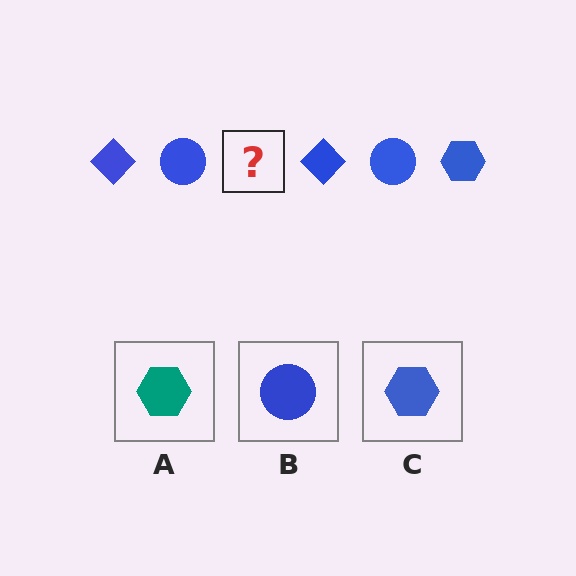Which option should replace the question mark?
Option C.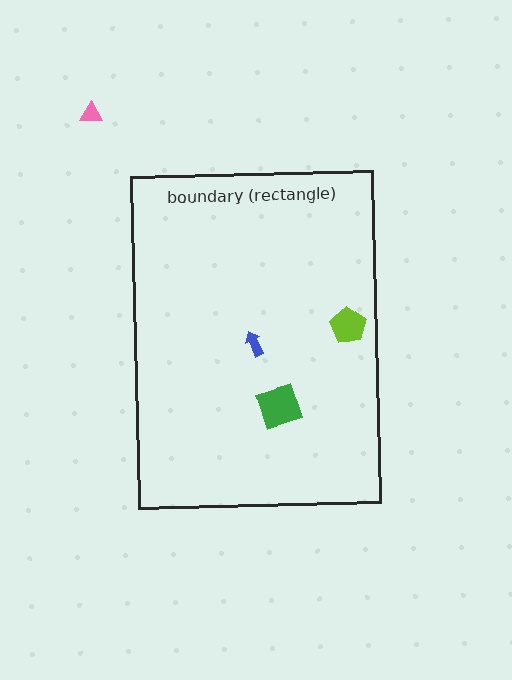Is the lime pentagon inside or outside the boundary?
Inside.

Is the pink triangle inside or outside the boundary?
Outside.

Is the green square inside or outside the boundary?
Inside.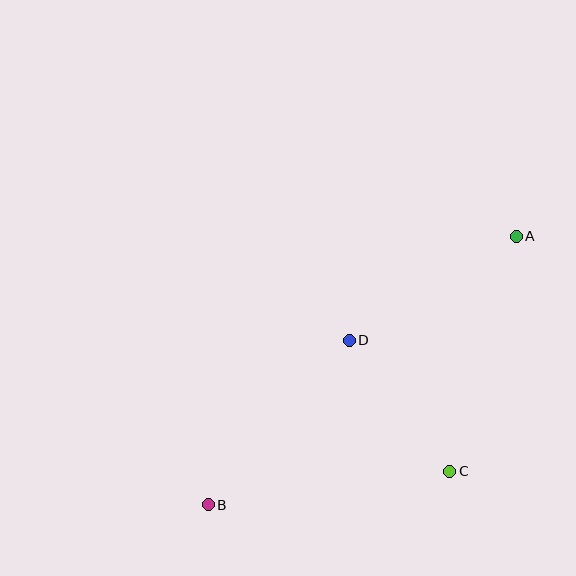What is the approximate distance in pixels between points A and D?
The distance between A and D is approximately 197 pixels.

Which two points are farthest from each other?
Points A and B are farthest from each other.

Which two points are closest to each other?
Points C and D are closest to each other.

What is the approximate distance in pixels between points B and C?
The distance between B and C is approximately 244 pixels.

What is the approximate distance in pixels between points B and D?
The distance between B and D is approximately 216 pixels.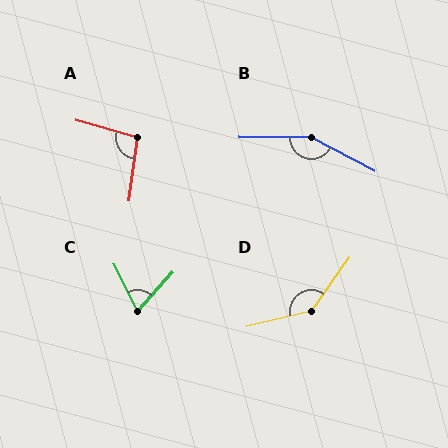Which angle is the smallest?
C, at approximately 68 degrees.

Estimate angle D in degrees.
Approximately 138 degrees.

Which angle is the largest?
B, at approximately 152 degrees.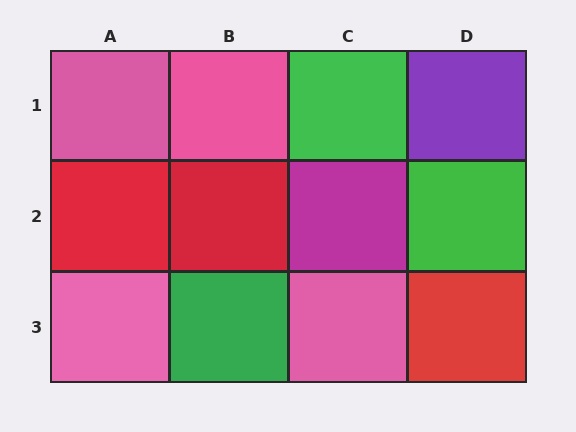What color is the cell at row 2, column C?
Magenta.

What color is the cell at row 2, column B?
Red.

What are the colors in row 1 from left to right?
Pink, pink, green, purple.